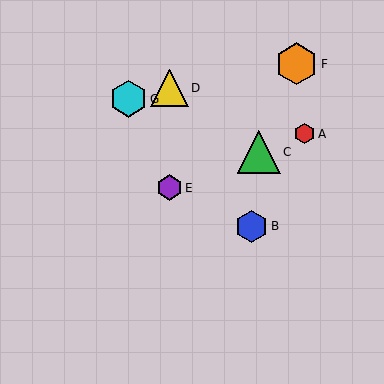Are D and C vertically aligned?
No, D is at x≈169 and C is at x≈259.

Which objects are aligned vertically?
Objects D, E are aligned vertically.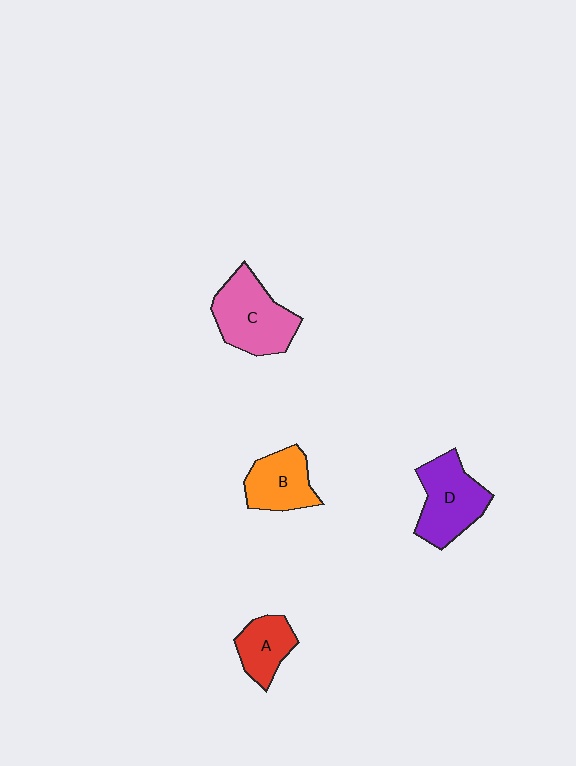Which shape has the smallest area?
Shape A (red).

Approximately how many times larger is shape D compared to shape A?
Approximately 1.6 times.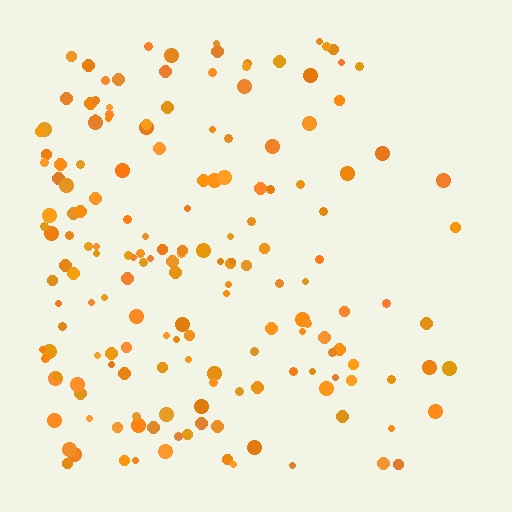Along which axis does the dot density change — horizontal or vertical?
Horizontal.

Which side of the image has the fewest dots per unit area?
The right.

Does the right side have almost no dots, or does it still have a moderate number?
Still a moderate number, just noticeably fewer than the left.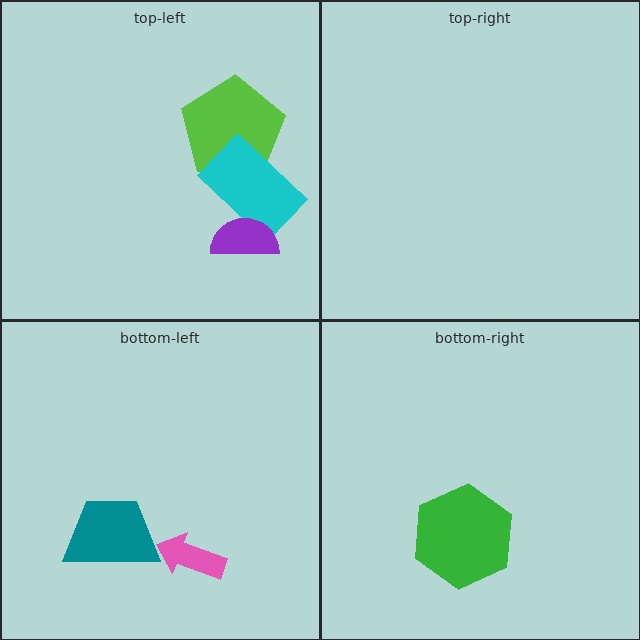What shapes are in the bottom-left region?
The teal trapezoid, the pink arrow.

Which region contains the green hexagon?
The bottom-right region.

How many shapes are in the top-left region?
3.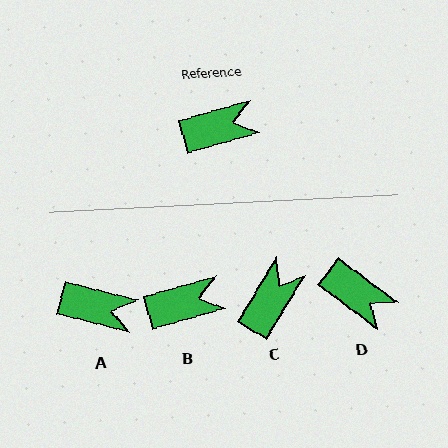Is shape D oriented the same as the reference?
No, it is off by about 53 degrees.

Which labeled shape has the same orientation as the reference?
B.